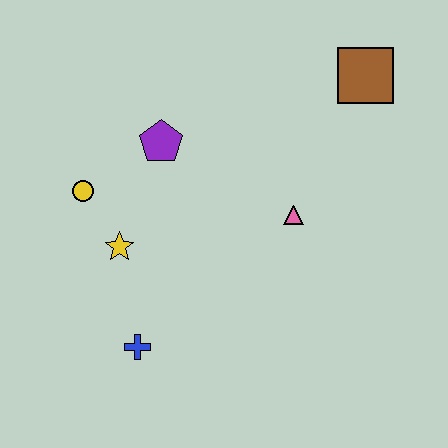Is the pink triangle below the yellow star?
No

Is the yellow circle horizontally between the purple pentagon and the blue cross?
No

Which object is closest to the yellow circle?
The yellow star is closest to the yellow circle.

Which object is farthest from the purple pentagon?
The brown square is farthest from the purple pentagon.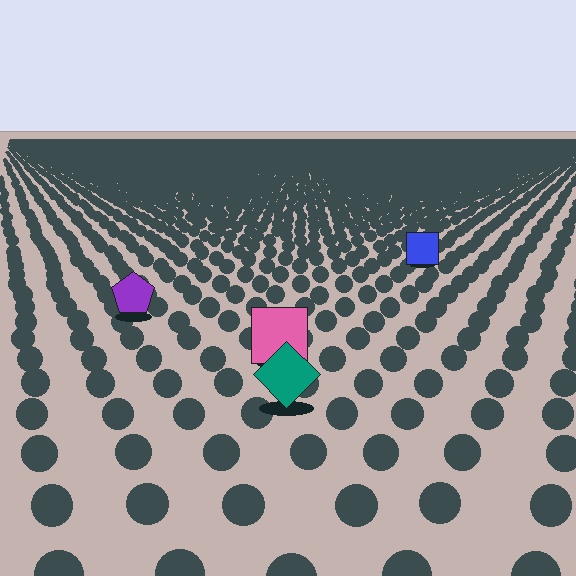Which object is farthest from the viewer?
The blue square is farthest from the viewer. It appears smaller and the ground texture around it is denser.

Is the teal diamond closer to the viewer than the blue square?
Yes. The teal diamond is closer — you can tell from the texture gradient: the ground texture is coarser near it.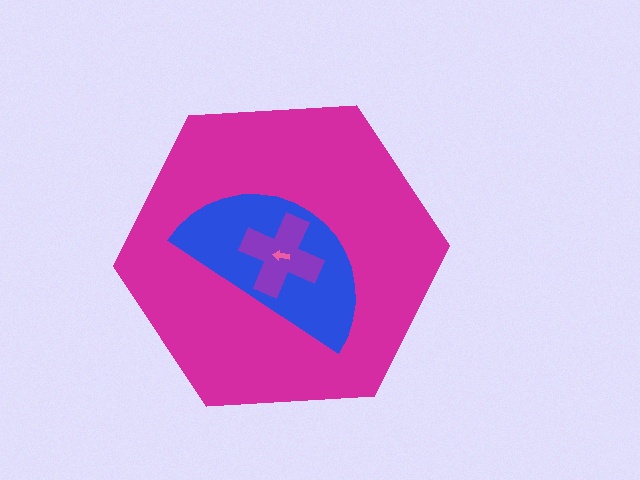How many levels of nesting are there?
4.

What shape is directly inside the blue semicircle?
The purple cross.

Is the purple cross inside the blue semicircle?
Yes.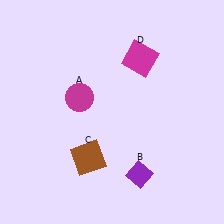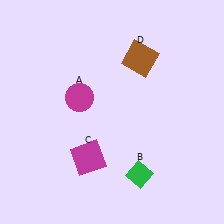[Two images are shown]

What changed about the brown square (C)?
In Image 1, C is brown. In Image 2, it changed to magenta.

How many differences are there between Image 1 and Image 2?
There are 3 differences between the two images.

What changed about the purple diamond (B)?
In Image 1, B is purple. In Image 2, it changed to green.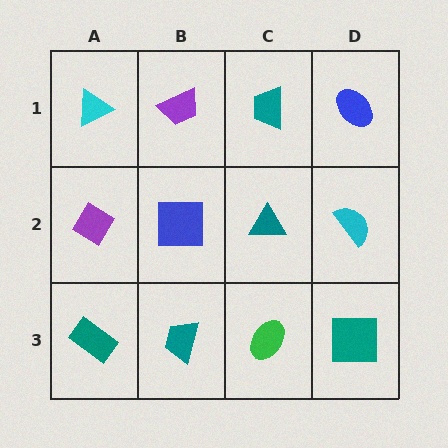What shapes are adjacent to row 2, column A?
A cyan triangle (row 1, column A), a teal rectangle (row 3, column A), a blue square (row 2, column B).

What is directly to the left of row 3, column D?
A green ellipse.